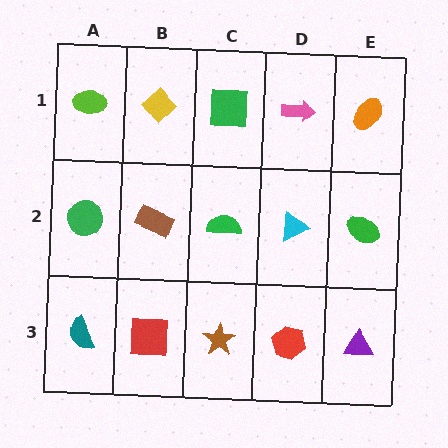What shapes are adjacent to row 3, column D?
A cyan triangle (row 2, column D), a brown star (row 3, column C), a purple triangle (row 3, column E).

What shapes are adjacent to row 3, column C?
A green semicircle (row 2, column C), a red square (row 3, column B), a red hexagon (row 3, column D).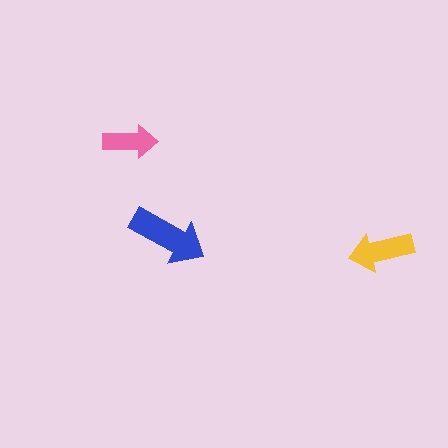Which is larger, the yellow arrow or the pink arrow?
The yellow one.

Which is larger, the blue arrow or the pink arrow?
The blue one.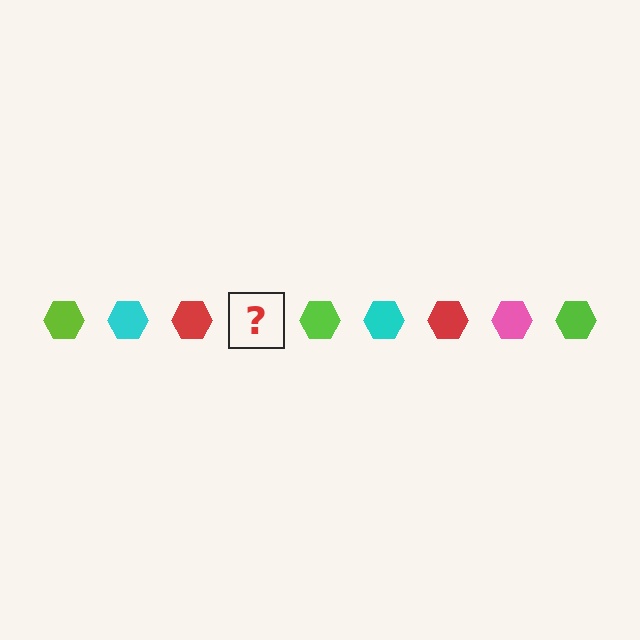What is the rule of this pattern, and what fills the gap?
The rule is that the pattern cycles through lime, cyan, red, pink hexagons. The gap should be filled with a pink hexagon.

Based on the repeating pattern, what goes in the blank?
The blank should be a pink hexagon.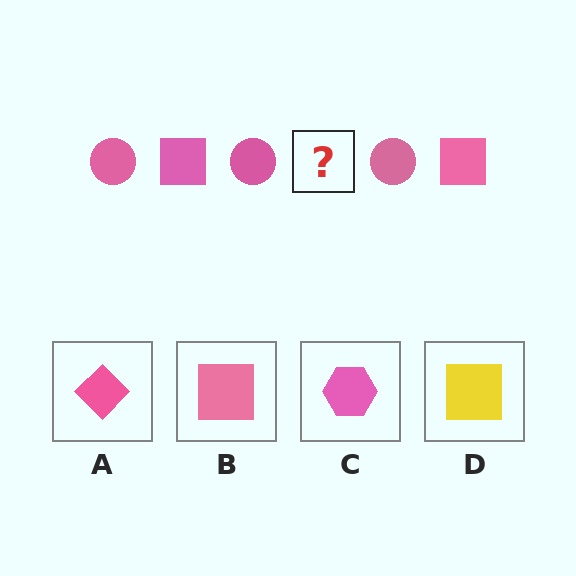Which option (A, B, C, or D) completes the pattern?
B.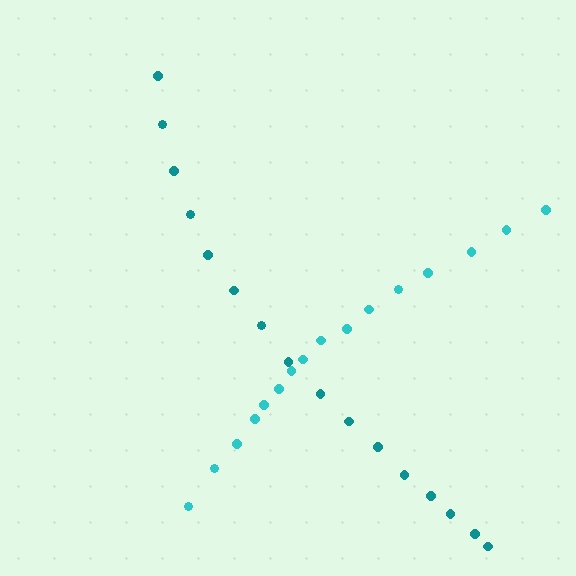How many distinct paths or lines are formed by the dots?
There are 2 distinct paths.